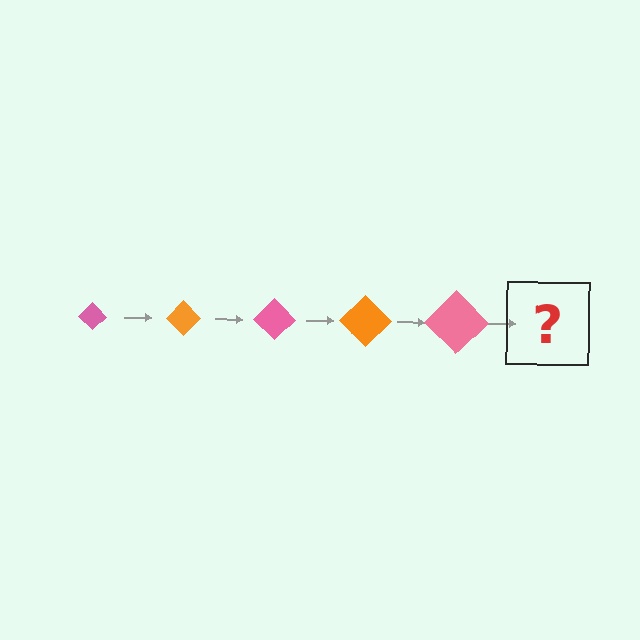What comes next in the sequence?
The next element should be an orange diamond, larger than the previous one.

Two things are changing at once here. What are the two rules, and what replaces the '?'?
The two rules are that the diamond grows larger each step and the color cycles through pink and orange. The '?' should be an orange diamond, larger than the previous one.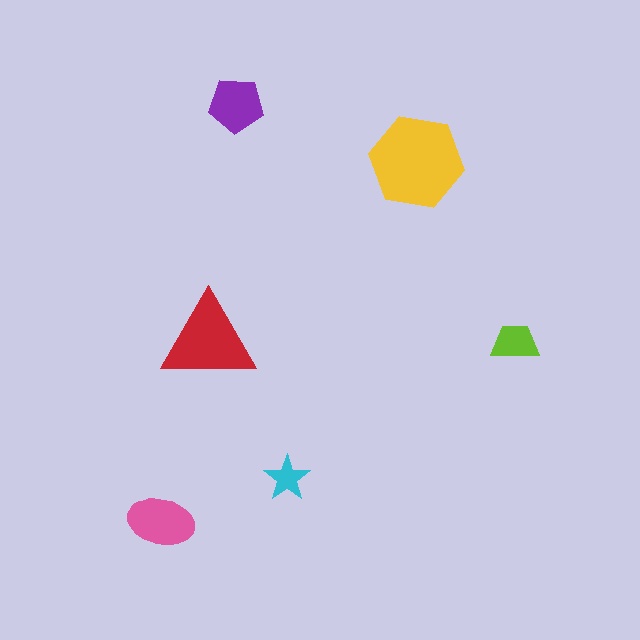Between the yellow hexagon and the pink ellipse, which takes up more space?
The yellow hexagon.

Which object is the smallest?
The cyan star.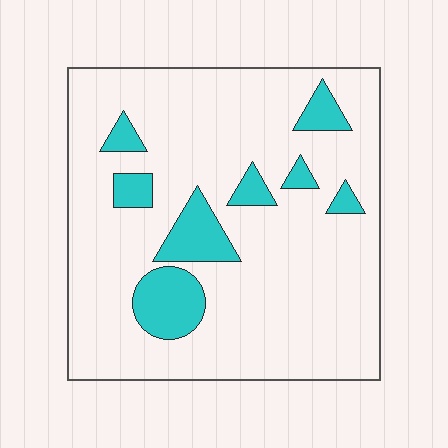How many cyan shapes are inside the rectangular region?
8.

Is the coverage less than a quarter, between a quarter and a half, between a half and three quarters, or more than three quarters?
Less than a quarter.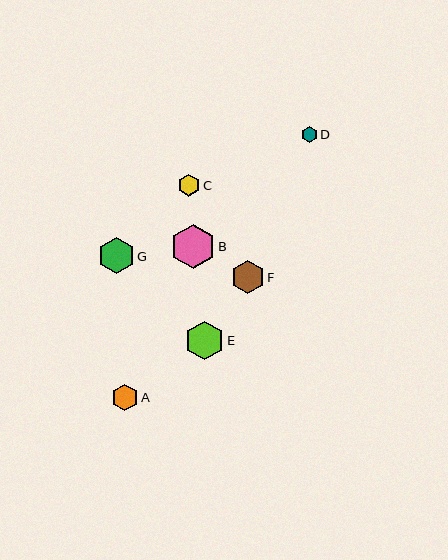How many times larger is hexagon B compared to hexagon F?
Hexagon B is approximately 1.3 times the size of hexagon F.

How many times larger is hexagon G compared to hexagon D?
Hexagon G is approximately 2.3 times the size of hexagon D.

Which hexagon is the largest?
Hexagon B is the largest with a size of approximately 44 pixels.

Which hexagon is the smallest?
Hexagon D is the smallest with a size of approximately 16 pixels.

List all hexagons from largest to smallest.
From largest to smallest: B, E, G, F, A, C, D.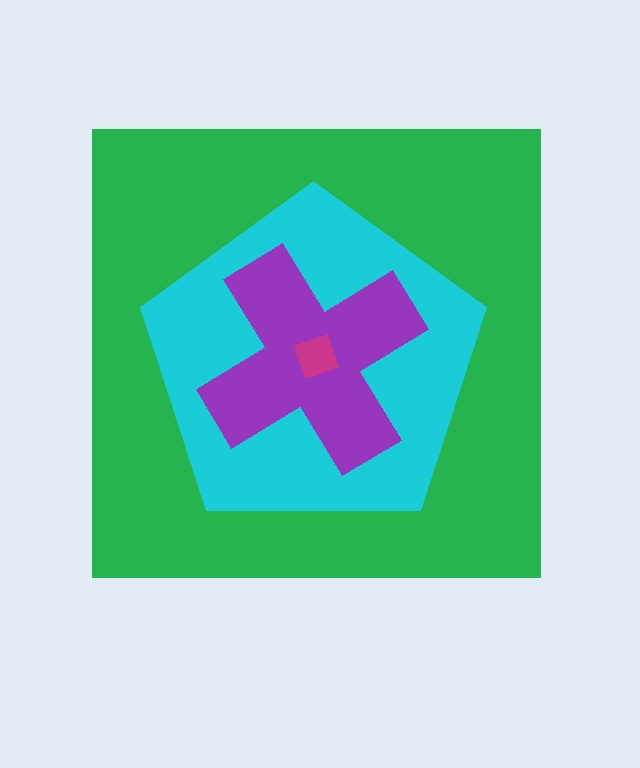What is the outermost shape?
The green square.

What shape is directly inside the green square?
The cyan pentagon.